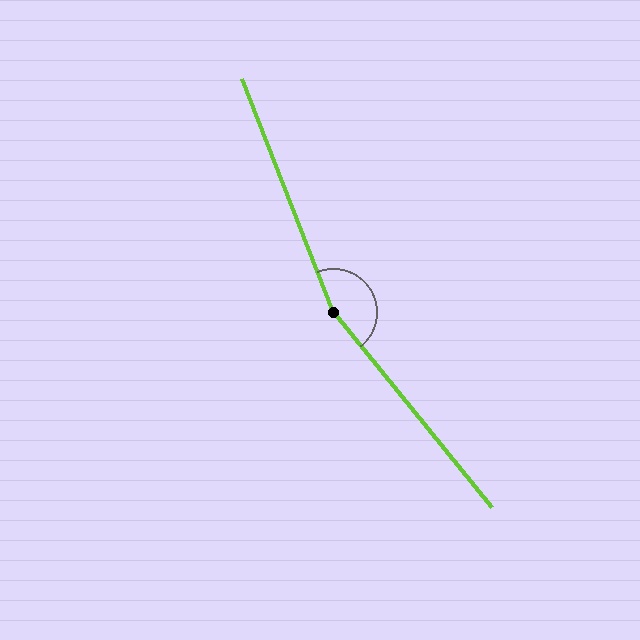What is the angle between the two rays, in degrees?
Approximately 162 degrees.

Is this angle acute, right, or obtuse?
It is obtuse.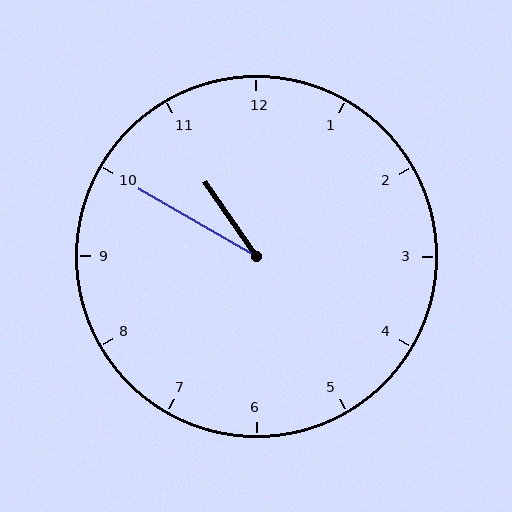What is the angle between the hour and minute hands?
Approximately 25 degrees.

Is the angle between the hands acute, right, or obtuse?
It is acute.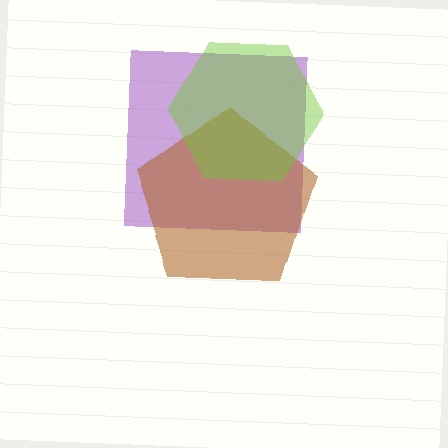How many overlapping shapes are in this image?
There are 3 overlapping shapes in the image.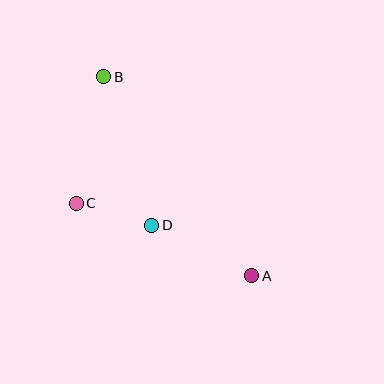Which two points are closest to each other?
Points C and D are closest to each other.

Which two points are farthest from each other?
Points A and B are farthest from each other.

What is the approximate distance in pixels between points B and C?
The distance between B and C is approximately 129 pixels.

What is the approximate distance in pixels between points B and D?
The distance between B and D is approximately 156 pixels.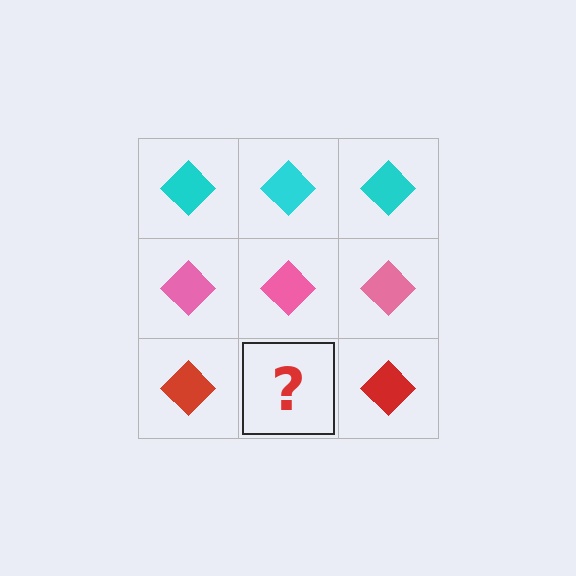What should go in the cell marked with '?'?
The missing cell should contain a red diamond.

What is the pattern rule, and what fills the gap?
The rule is that each row has a consistent color. The gap should be filled with a red diamond.